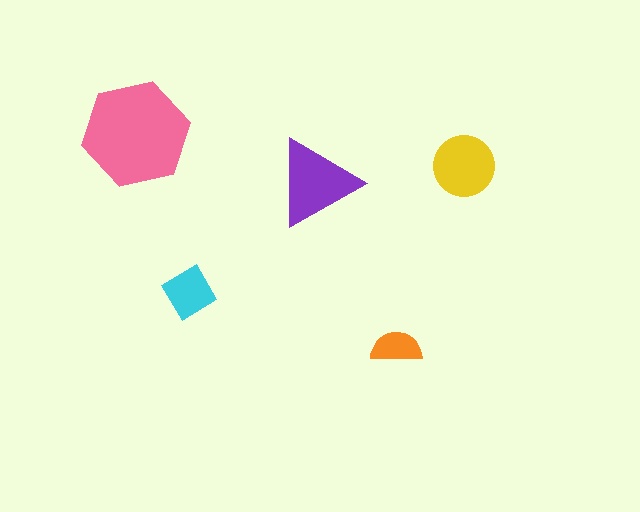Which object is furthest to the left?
The pink hexagon is leftmost.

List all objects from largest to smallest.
The pink hexagon, the purple triangle, the yellow circle, the cyan diamond, the orange semicircle.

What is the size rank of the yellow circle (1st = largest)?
3rd.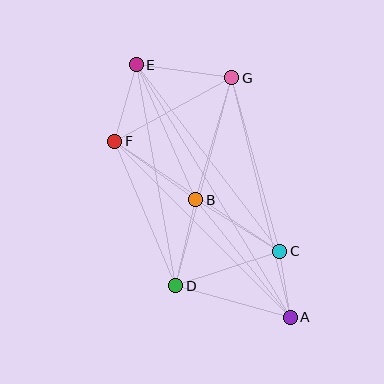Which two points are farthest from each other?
Points A and E are farthest from each other.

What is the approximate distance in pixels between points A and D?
The distance between A and D is approximately 118 pixels.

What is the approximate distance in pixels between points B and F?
The distance between B and F is approximately 100 pixels.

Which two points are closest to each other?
Points A and C are closest to each other.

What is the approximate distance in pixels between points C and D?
The distance between C and D is approximately 110 pixels.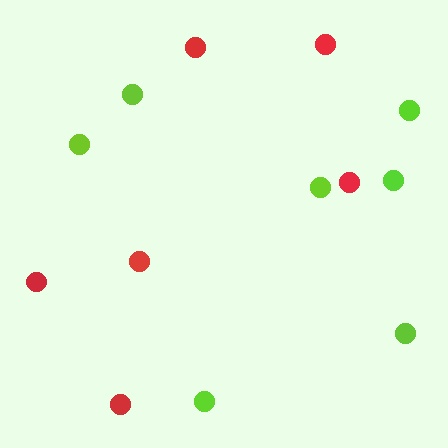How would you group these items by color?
There are 2 groups: one group of red circles (6) and one group of lime circles (7).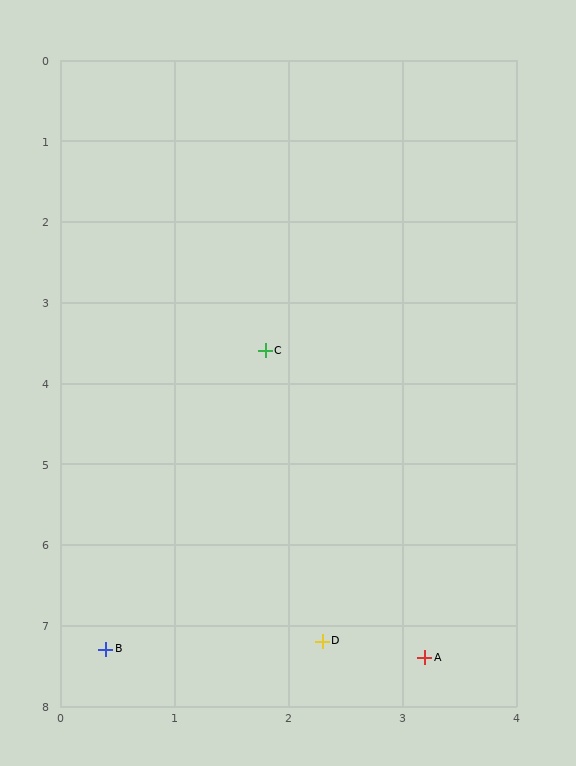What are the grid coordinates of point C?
Point C is at approximately (1.8, 3.6).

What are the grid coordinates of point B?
Point B is at approximately (0.4, 7.3).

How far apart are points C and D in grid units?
Points C and D are about 3.6 grid units apart.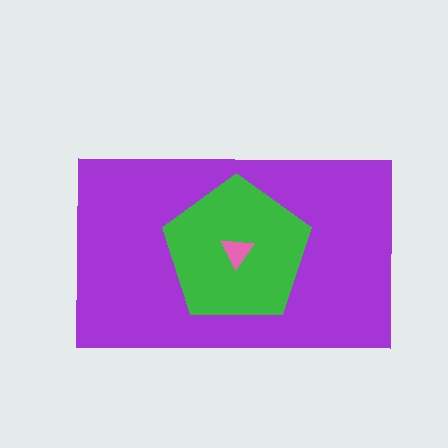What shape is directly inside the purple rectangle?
The green pentagon.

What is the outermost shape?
The purple rectangle.